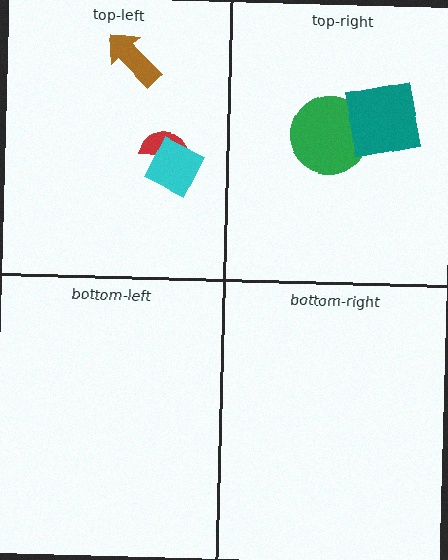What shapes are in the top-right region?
The green circle, the teal square.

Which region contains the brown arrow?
The top-left region.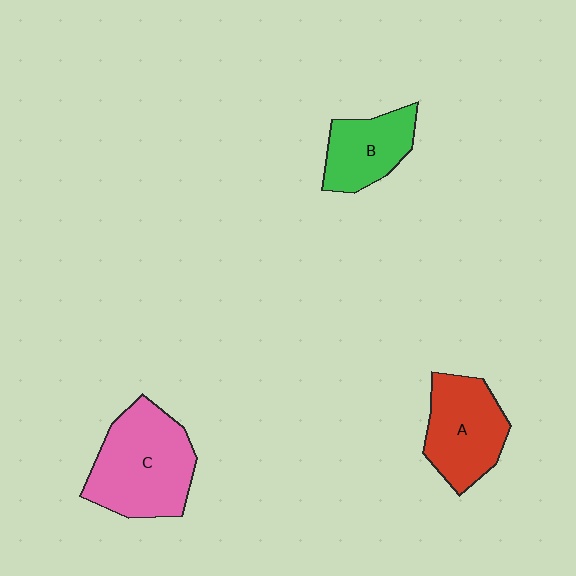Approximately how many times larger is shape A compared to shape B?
Approximately 1.3 times.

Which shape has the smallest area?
Shape B (green).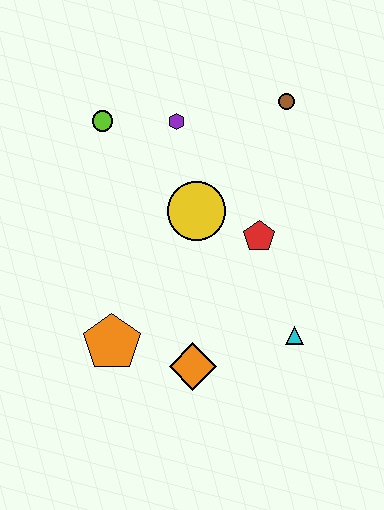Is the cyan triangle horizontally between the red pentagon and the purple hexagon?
No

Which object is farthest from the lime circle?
The cyan triangle is farthest from the lime circle.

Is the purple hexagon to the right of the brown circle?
No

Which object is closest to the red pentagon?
The yellow circle is closest to the red pentagon.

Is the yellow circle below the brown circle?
Yes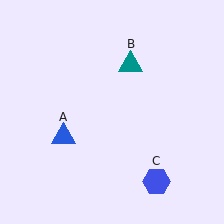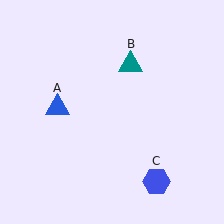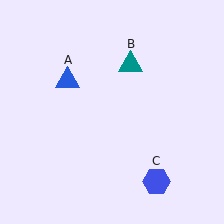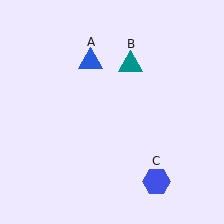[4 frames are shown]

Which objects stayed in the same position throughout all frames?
Teal triangle (object B) and blue hexagon (object C) remained stationary.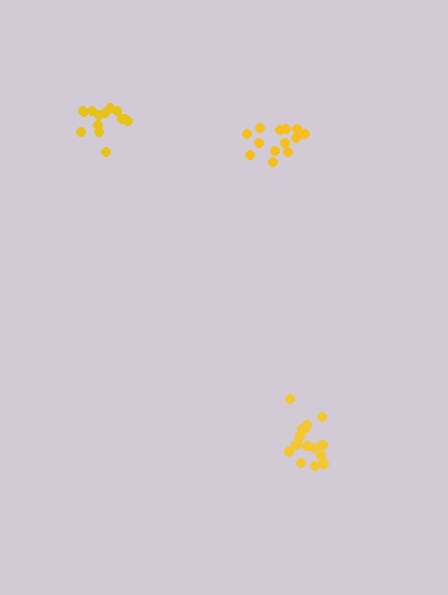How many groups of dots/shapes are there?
There are 3 groups.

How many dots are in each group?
Group 1: 14 dots, Group 2: 13 dots, Group 3: 17 dots (44 total).